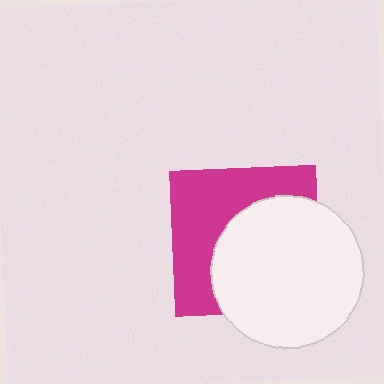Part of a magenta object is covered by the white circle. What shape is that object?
It is a square.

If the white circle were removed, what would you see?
You would see the complete magenta square.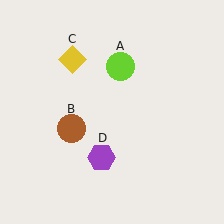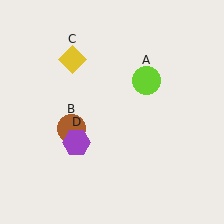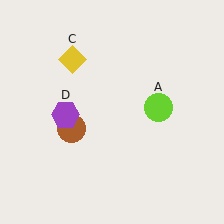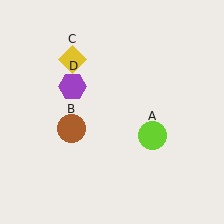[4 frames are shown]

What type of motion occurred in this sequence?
The lime circle (object A), purple hexagon (object D) rotated clockwise around the center of the scene.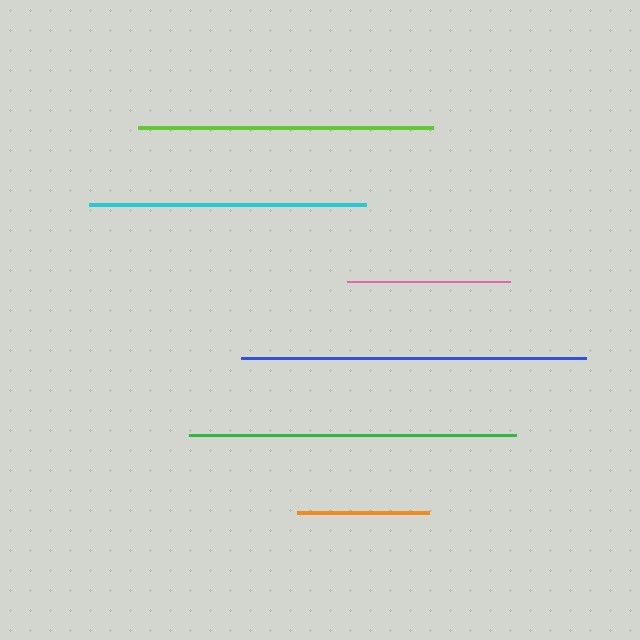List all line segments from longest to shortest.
From longest to shortest: blue, green, lime, cyan, pink, orange.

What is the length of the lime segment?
The lime segment is approximately 295 pixels long.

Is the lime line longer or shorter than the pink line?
The lime line is longer than the pink line.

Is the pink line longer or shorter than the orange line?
The pink line is longer than the orange line.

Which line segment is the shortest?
The orange line is the shortest at approximately 132 pixels.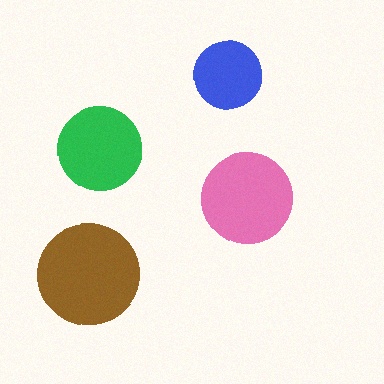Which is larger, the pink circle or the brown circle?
The brown one.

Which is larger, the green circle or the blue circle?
The green one.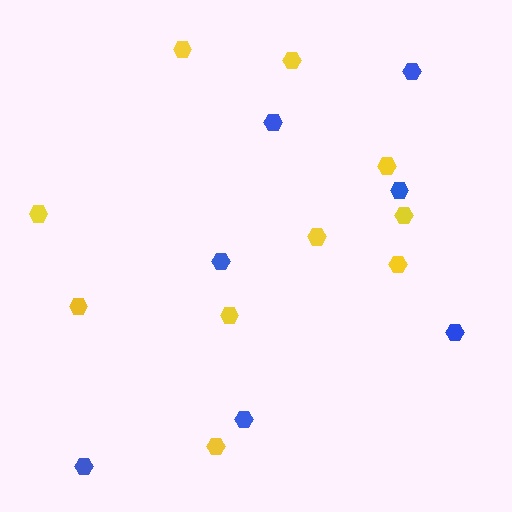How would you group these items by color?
There are 2 groups: one group of yellow hexagons (10) and one group of blue hexagons (7).